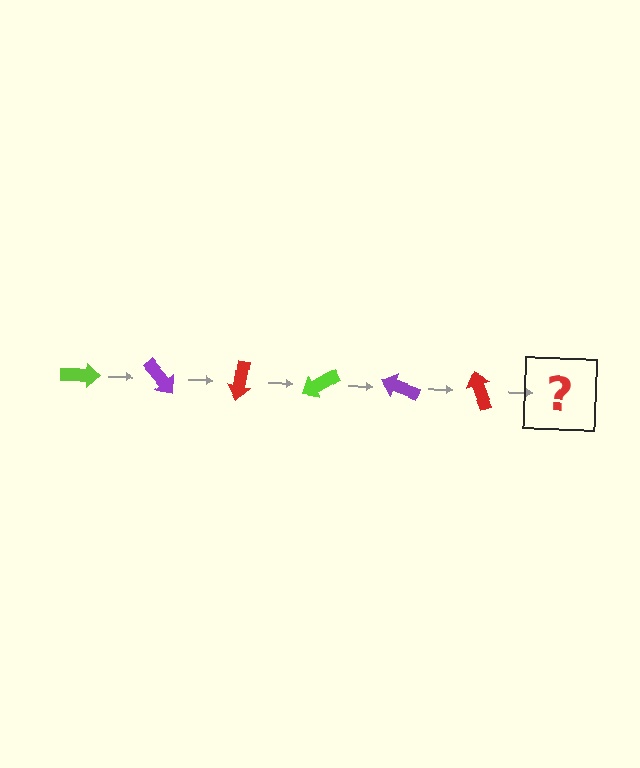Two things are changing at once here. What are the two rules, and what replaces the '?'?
The two rules are that it rotates 50 degrees each step and the color cycles through lime, purple, and red. The '?' should be a lime arrow, rotated 300 degrees from the start.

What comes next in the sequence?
The next element should be a lime arrow, rotated 300 degrees from the start.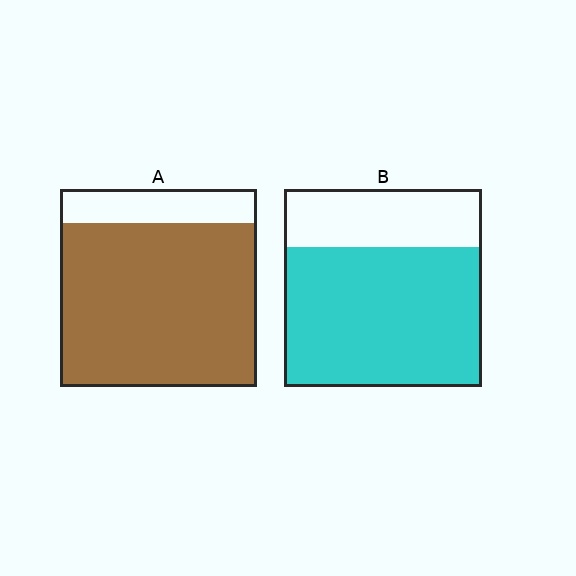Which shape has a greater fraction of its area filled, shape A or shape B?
Shape A.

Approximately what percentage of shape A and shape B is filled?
A is approximately 85% and B is approximately 70%.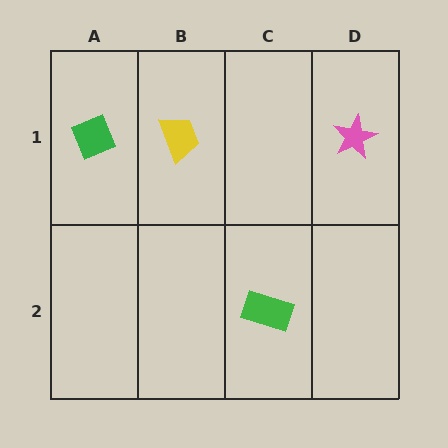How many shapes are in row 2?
1 shape.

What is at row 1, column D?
A pink star.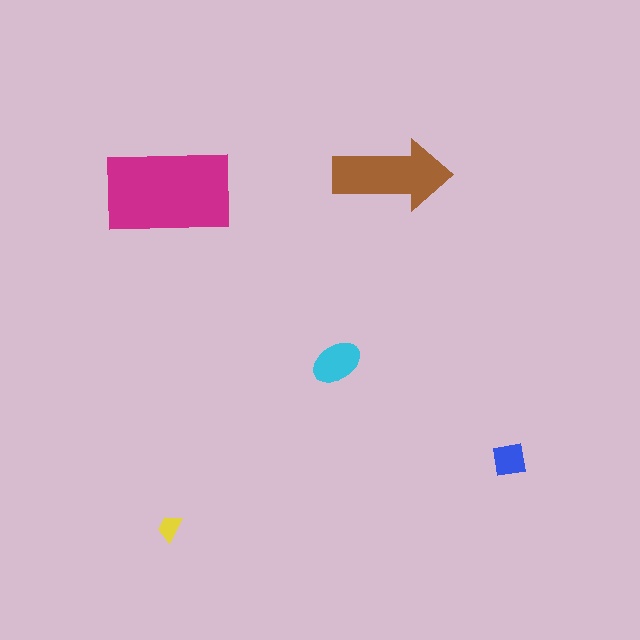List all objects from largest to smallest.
The magenta rectangle, the brown arrow, the cyan ellipse, the blue square, the yellow trapezoid.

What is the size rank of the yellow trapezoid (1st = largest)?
5th.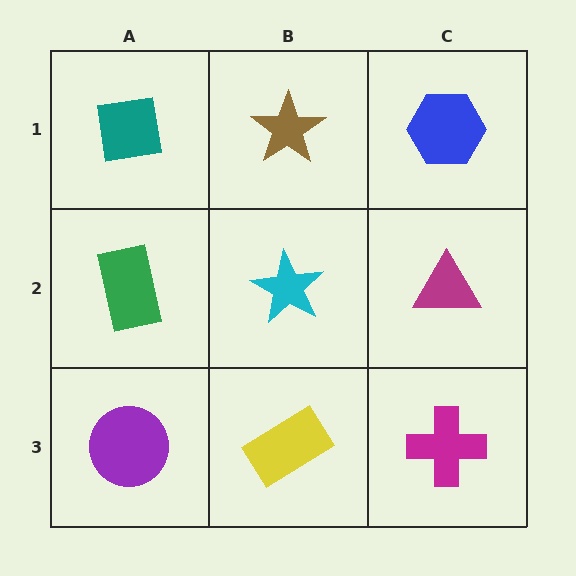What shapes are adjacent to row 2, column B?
A brown star (row 1, column B), a yellow rectangle (row 3, column B), a green rectangle (row 2, column A), a magenta triangle (row 2, column C).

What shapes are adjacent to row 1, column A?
A green rectangle (row 2, column A), a brown star (row 1, column B).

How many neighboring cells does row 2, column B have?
4.